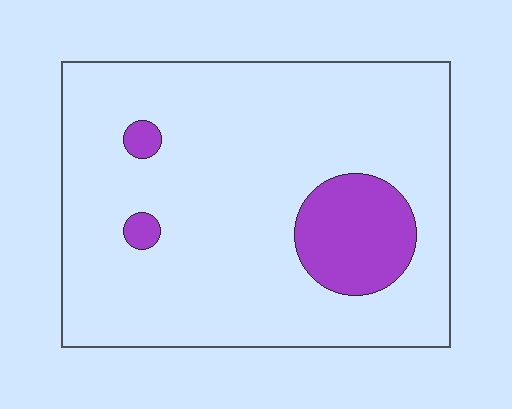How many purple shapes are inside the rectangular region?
3.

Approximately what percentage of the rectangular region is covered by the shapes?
Approximately 15%.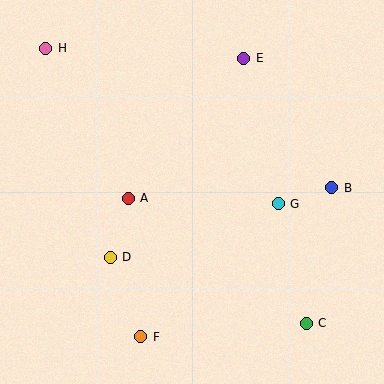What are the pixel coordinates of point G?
Point G is at (278, 204).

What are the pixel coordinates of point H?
Point H is at (46, 48).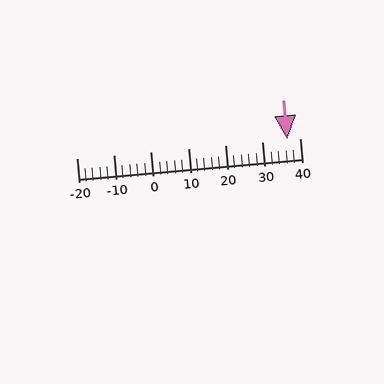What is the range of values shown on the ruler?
The ruler shows values from -20 to 40.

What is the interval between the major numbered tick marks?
The major tick marks are spaced 10 units apart.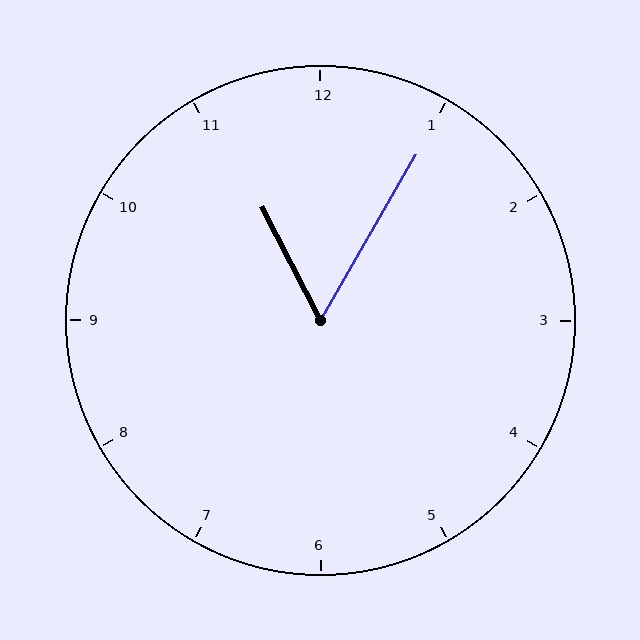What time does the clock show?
11:05.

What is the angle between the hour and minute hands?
Approximately 58 degrees.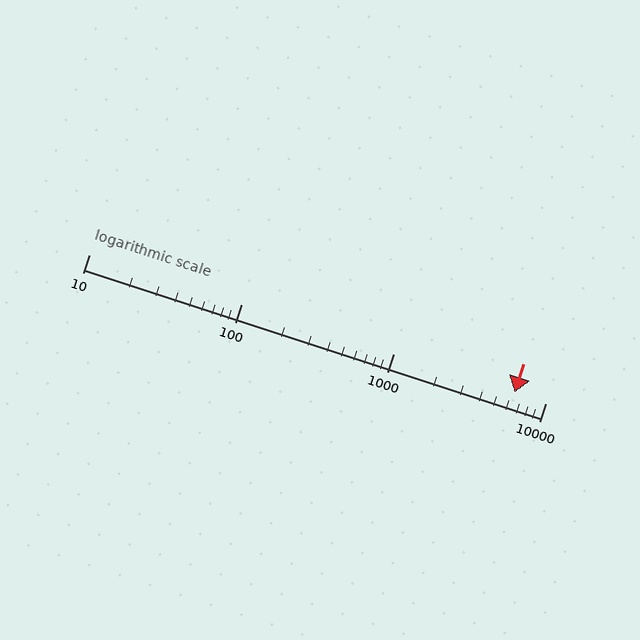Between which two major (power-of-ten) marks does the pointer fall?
The pointer is between 1000 and 10000.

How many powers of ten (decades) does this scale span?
The scale spans 3 decades, from 10 to 10000.